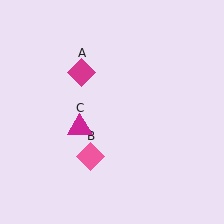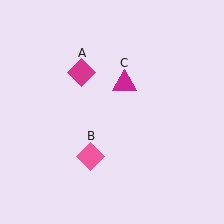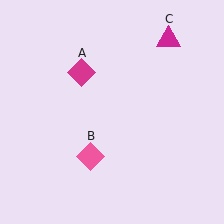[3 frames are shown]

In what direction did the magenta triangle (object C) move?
The magenta triangle (object C) moved up and to the right.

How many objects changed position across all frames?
1 object changed position: magenta triangle (object C).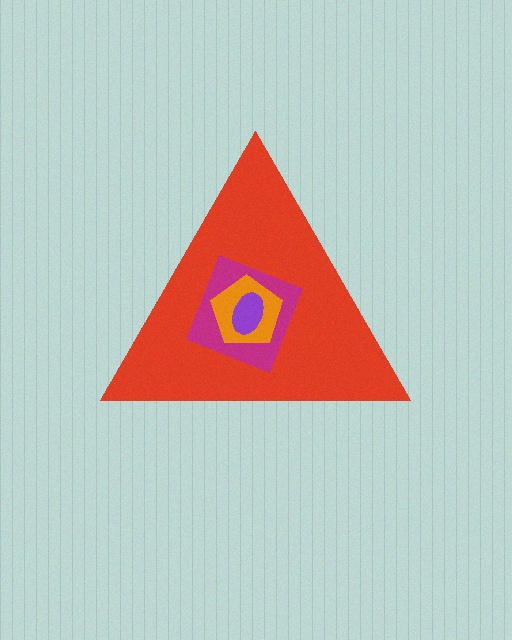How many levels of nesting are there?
4.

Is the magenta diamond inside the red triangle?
Yes.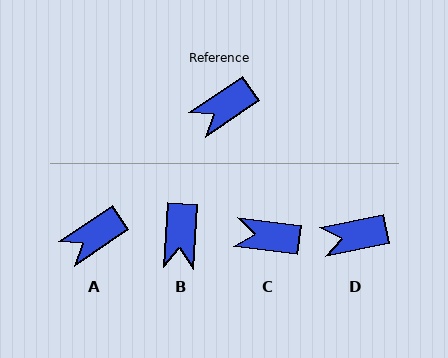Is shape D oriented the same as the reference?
No, it is off by about 23 degrees.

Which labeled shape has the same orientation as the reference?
A.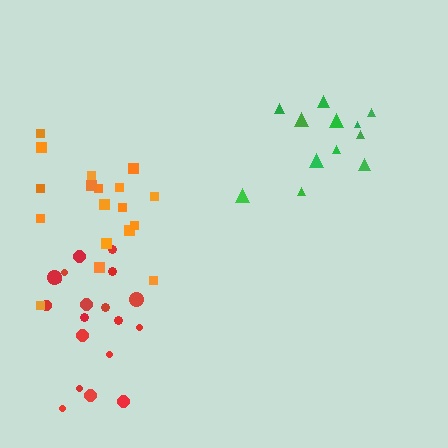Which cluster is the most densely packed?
Red.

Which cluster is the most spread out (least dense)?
Orange.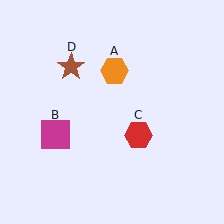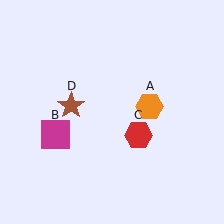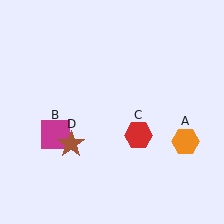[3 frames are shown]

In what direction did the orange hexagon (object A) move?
The orange hexagon (object A) moved down and to the right.